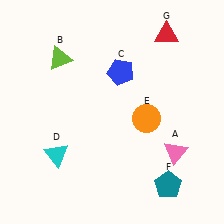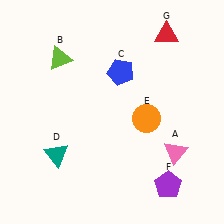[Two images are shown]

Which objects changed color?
D changed from cyan to teal. F changed from teal to purple.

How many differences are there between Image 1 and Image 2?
There are 2 differences between the two images.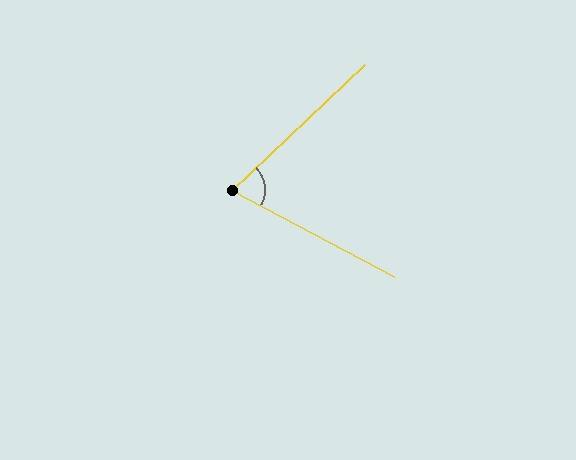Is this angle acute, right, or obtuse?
It is acute.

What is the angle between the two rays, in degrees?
Approximately 72 degrees.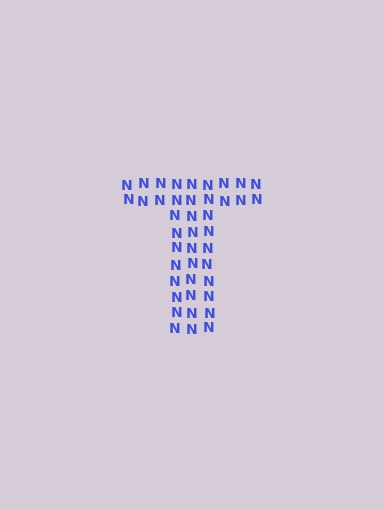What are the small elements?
The small elements are letter N's.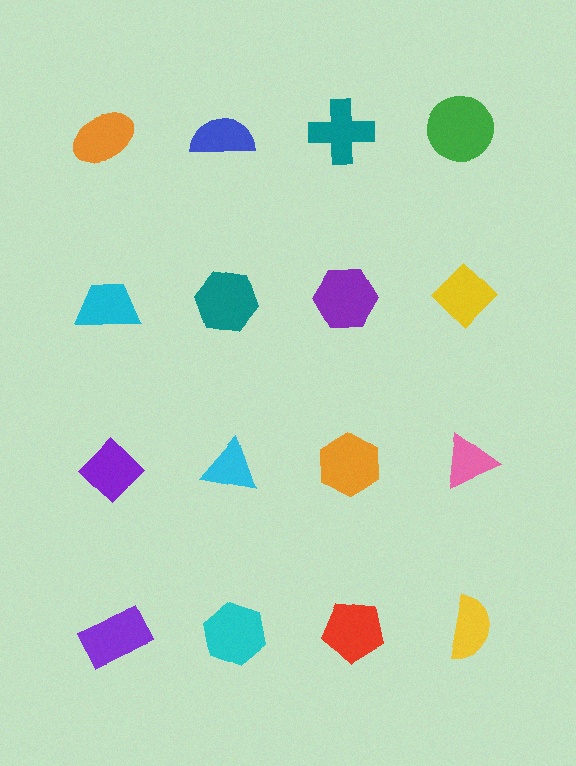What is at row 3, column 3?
An orange hexagon.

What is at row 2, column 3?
A purple hexagon.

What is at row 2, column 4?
A yellow diamond.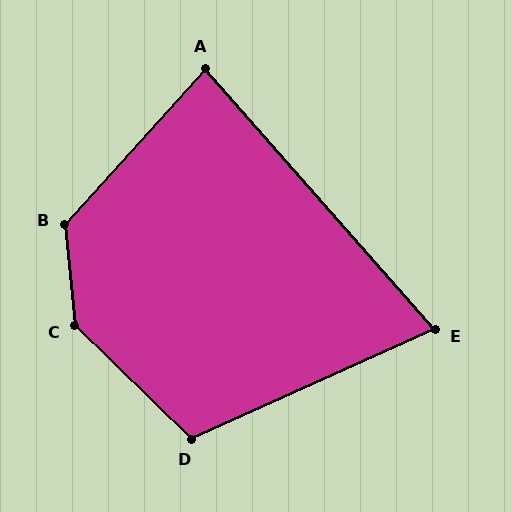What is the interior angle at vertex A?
Approximately 84 degrees (acute).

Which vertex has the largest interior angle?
C, at approximately 140 degrees.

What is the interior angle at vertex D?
Approximately 112 degrees (obtuse).